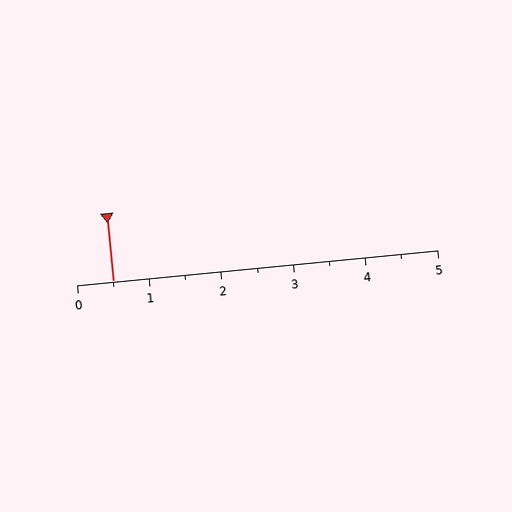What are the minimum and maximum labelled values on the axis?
The axis runs from 0 to 5.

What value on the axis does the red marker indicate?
The marker indicates approximately 0.5.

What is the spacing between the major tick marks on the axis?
The major ticks are spaced 1 apart.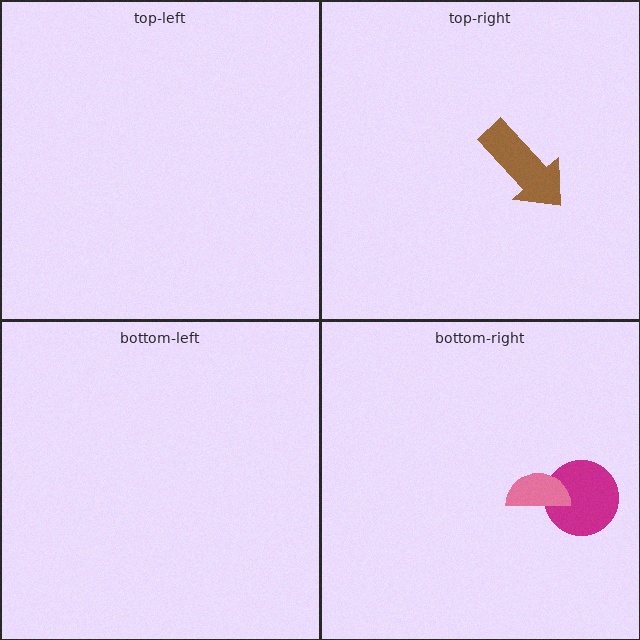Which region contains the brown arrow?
The top-right region.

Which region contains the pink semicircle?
The bottom-right region.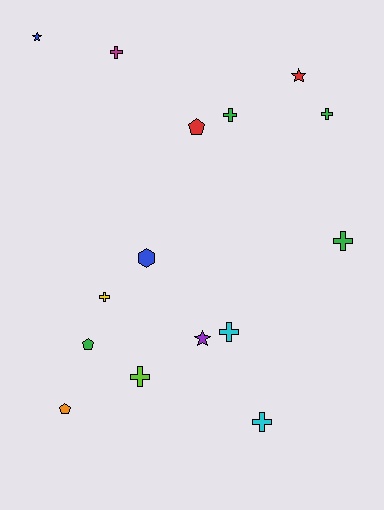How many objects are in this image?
There are 15 objects.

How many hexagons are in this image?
There is 1 hexagon.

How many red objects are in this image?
There are 2 red objects.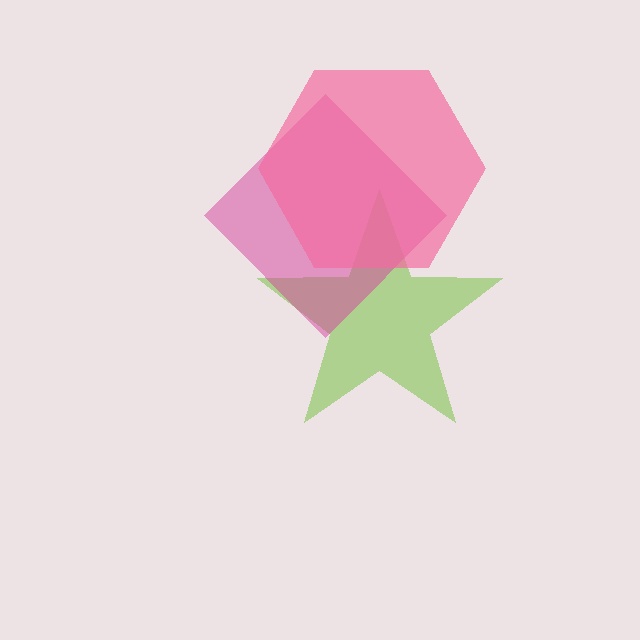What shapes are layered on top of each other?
The layered shapes are: a lime star, a magenta diamond, a pink hexagon.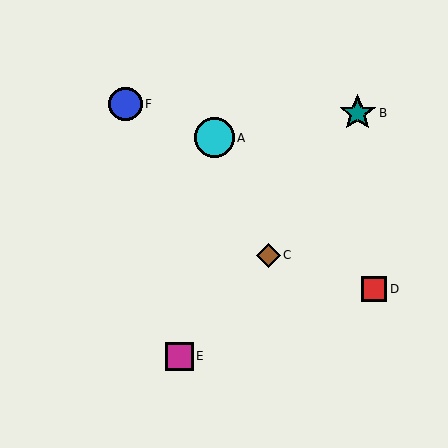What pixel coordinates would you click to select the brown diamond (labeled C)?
Click at (269, 255) to select the brown diamond C.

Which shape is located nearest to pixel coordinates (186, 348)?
The magenta square (labeled E) at (179, 356) is nearest to that location.